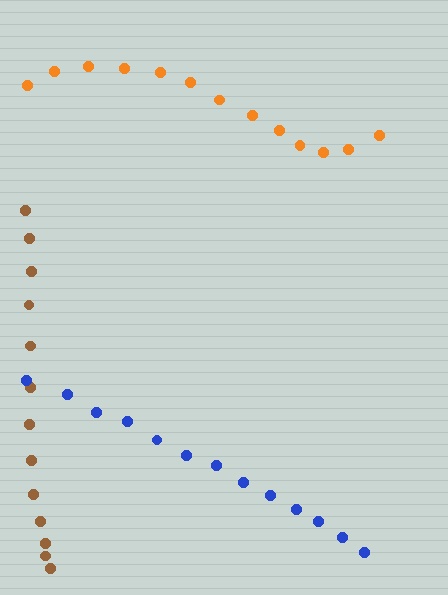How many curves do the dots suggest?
There are 3 distinct paths.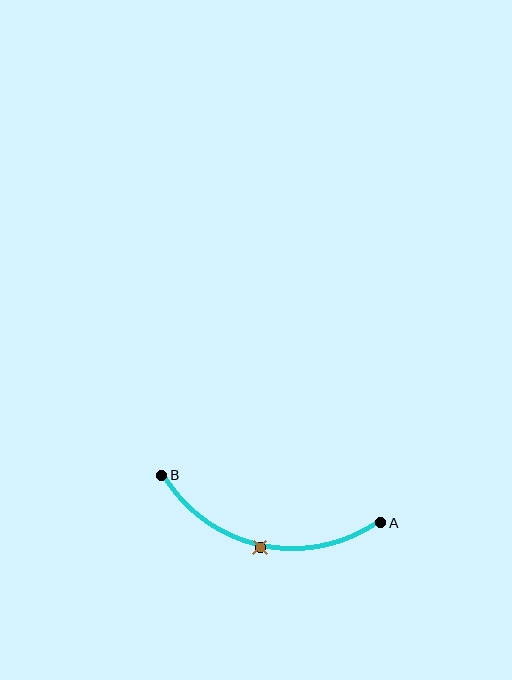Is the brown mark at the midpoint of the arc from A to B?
Yes. The brown mark lies on the arc at equal arc-length from both A and B — it is the arc midpoint.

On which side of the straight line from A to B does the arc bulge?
The arc bulges below the straight line connecting A and B.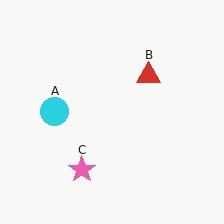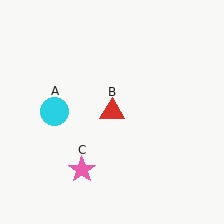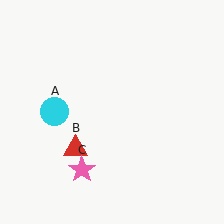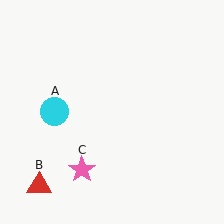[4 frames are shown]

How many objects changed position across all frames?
1 object changed position: red triangle (object B).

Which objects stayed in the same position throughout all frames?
Cyan circle (object A) and pink star (object C) remained stationary.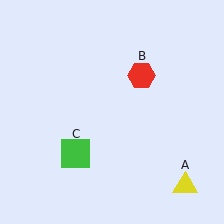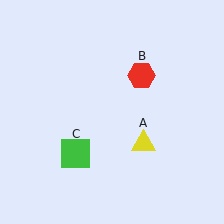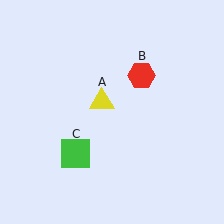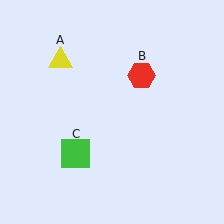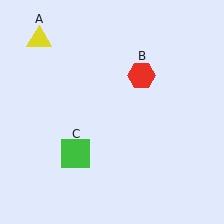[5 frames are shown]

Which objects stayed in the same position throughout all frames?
Red hexagon (object B) and green square (object C) remained stationary.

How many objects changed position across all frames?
1 object changed position: yellow triangle (object A).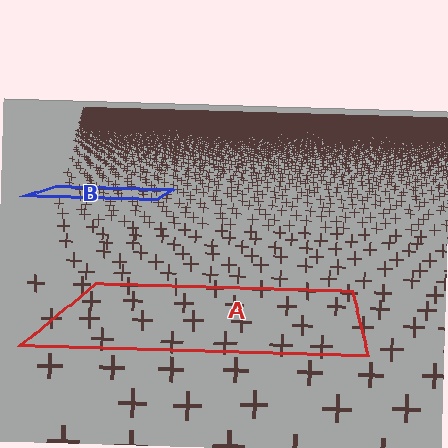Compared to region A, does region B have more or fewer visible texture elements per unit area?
Region B has more texture elements per unit area — they are packed more densely because it is farther away.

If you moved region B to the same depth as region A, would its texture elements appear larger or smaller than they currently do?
They would appear larger. At a closer depth, the same texture elements are projected at a bigger on-screen size.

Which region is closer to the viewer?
Region A is closer. The texture elements there are larger and more spread out.